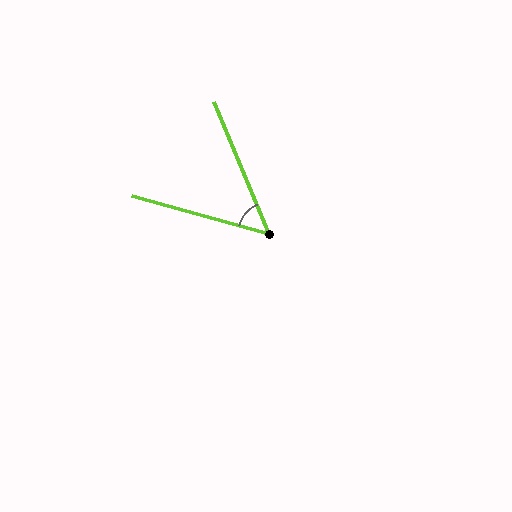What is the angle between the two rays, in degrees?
Approximately 52 degrees.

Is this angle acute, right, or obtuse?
It is acute.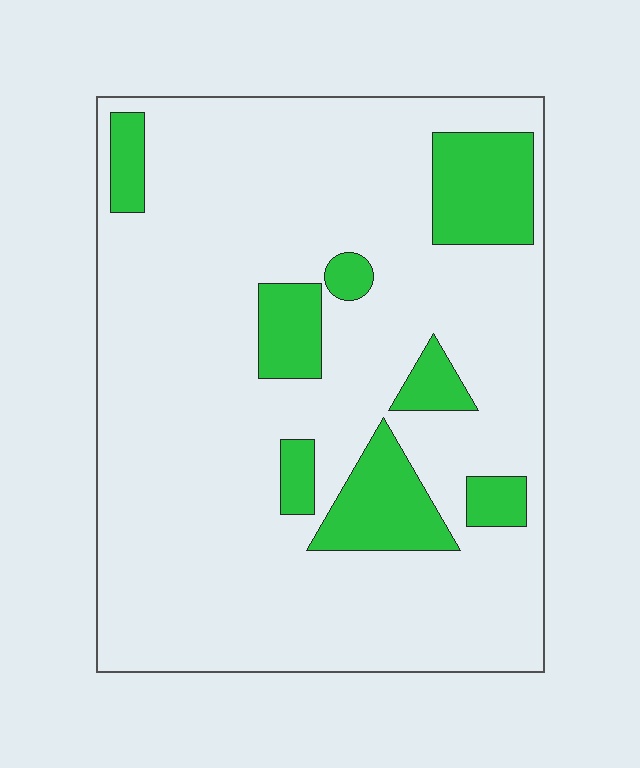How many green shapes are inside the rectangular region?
8.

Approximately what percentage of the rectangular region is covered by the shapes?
Approximately 15%.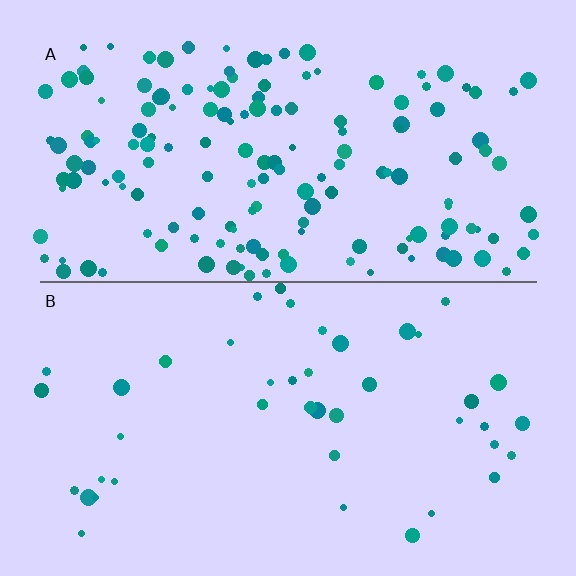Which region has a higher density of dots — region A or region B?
A (the top).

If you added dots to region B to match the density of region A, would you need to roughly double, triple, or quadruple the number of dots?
Approximately quadruple.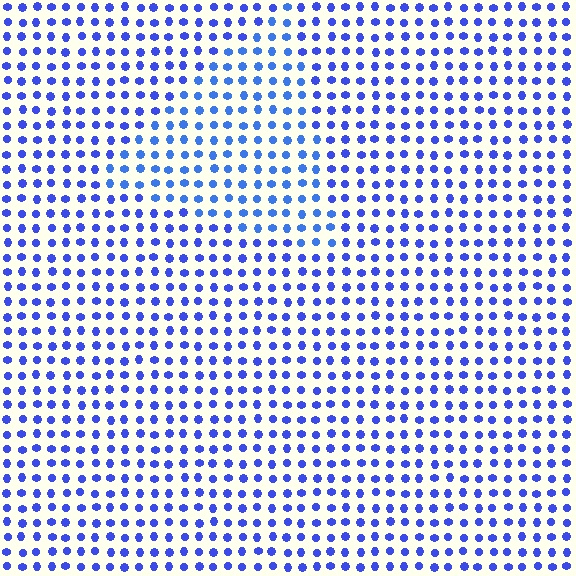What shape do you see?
I see a triangle.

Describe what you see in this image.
The image is filled with small blue elements in a uniform arrangement. A triangle-shaped region is visible where the elements are tinted to a slightly different hue, forming a subtle color boundary.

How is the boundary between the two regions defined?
The boundary is defined purely by a slight shift in hue (about 16 degrees). Spacing, size, and orientation are identical on both sides.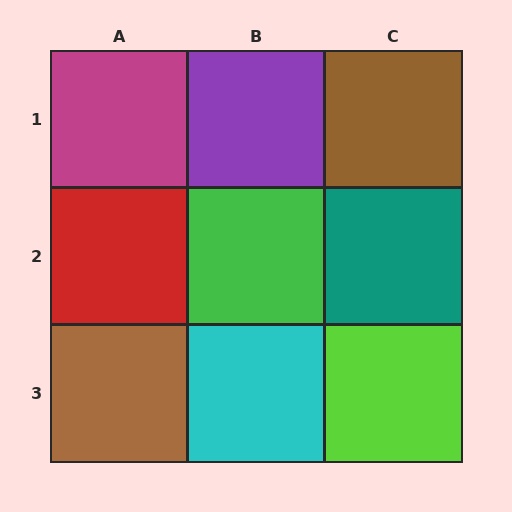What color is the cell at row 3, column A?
Brown.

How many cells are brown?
2 cells are brown.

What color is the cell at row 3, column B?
Cyan.